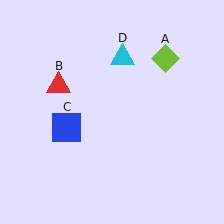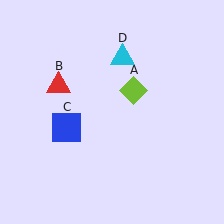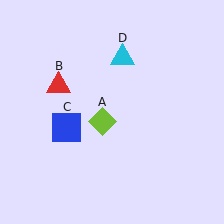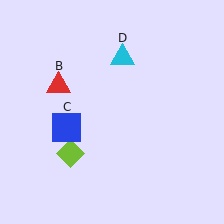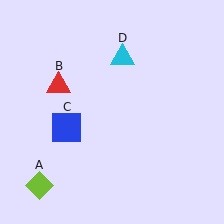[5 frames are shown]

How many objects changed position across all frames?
1 object changed position: lime diamond (object A).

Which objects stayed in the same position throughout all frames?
Red triangle (object B) and blue square (object C) and cyan triangle (object D) remained stationary.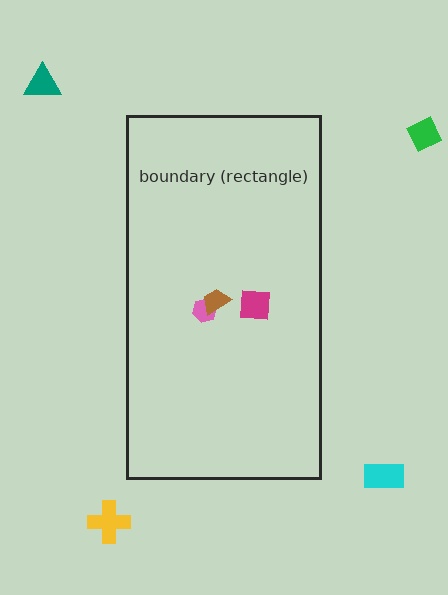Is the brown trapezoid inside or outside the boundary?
Inside.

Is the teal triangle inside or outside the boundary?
Outside.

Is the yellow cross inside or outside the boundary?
Outside.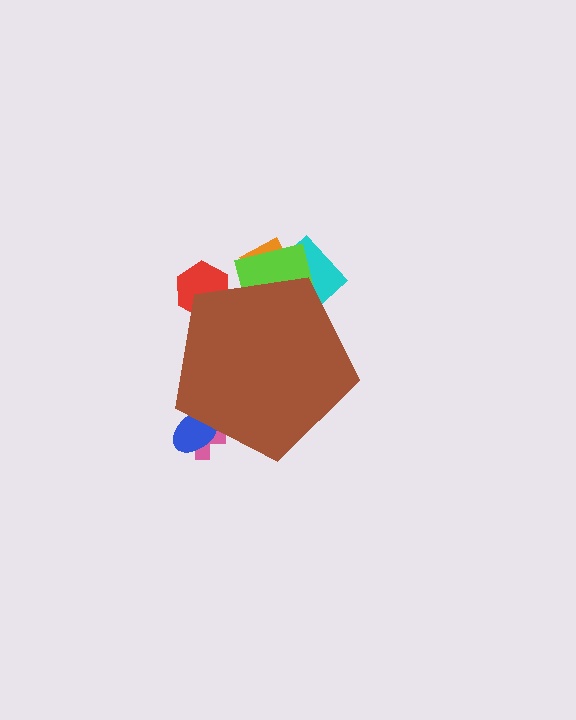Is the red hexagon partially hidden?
Yes, the red hexagon is partially hidden behind the brown pentagon.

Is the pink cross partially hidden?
Yes, the pink cross is partially hidden behind the brown pentagon.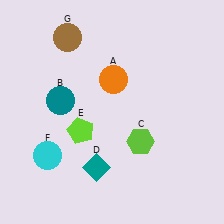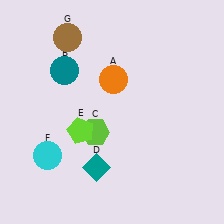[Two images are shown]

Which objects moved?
The objects that moved are: the teal circle (B), the lime hexagon (C).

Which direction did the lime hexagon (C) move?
The lime hexagon (C) moved left.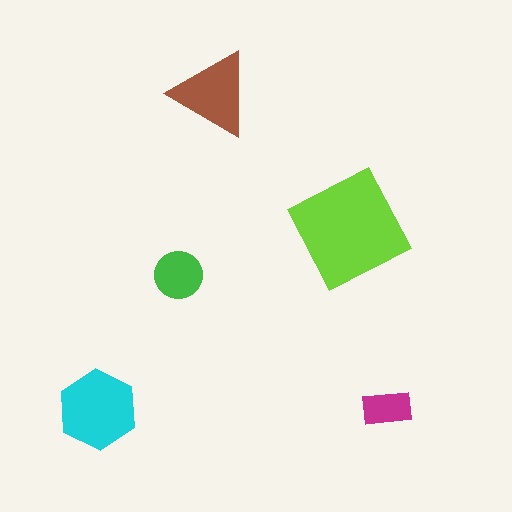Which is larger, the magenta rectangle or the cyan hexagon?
The cyan hexagon.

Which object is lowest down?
The cyan hexagon is bottommost.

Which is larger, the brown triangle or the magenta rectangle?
The brown triangle.